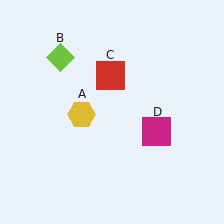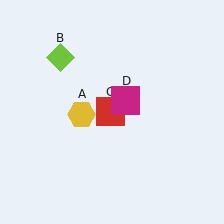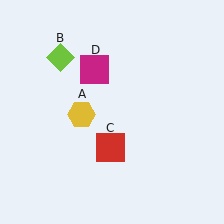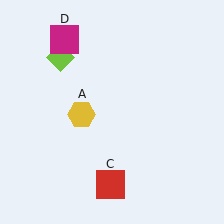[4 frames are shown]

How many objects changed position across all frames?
2 objects changed position: red square (object C), magenta square (object D).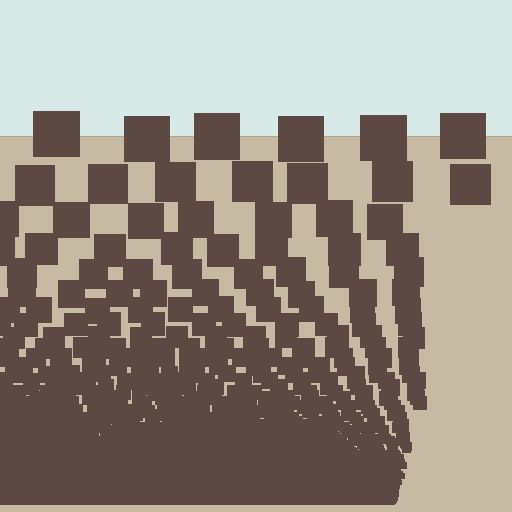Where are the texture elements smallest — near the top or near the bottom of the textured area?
Near the bottom.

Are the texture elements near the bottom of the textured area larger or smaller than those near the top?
Smaller. The gradient is inverted — elements near the bottom are smaller and denser.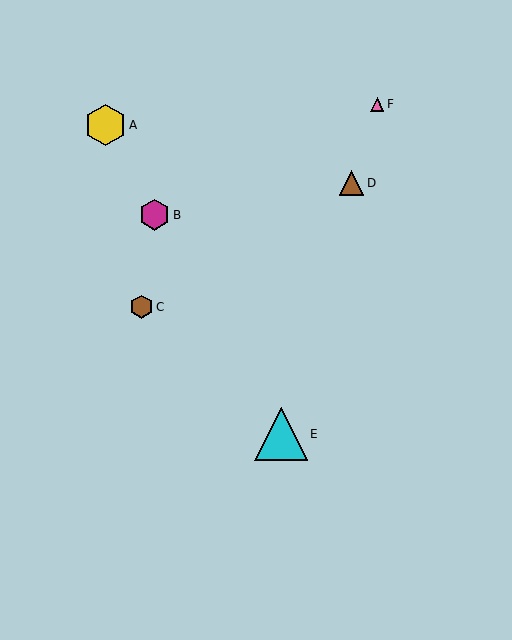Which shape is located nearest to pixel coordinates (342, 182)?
The brown triangle (labeled D) at (352, 183) is nearest to that location.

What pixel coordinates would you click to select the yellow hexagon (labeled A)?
Click at (105, 125) to select the yellow hexagon A.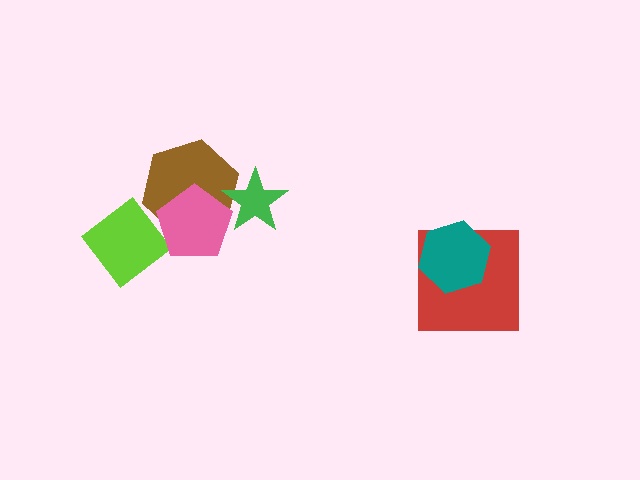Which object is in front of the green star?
The pink pentagon is in front of the green star.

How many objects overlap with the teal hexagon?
1 object overlaps with the teal hexagon.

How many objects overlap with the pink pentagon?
3 objects overlap with the pink pentagon.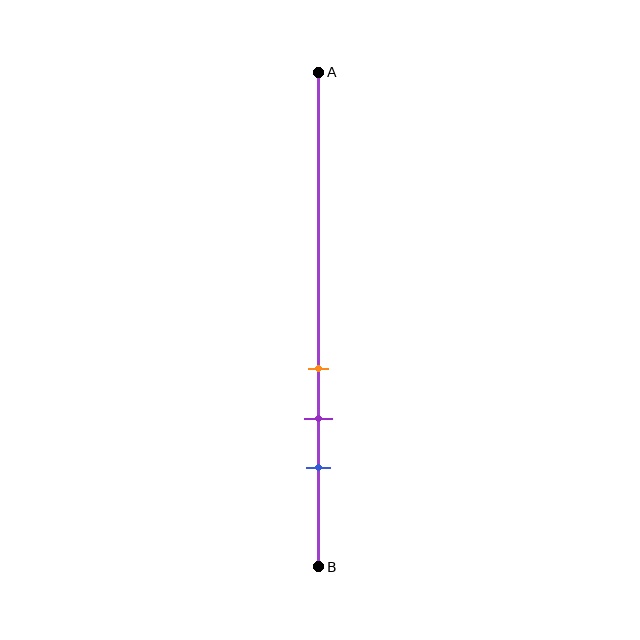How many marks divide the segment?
There are 3 marks dividing the segment.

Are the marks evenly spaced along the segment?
Yes, the marks are approximately evenly spaced.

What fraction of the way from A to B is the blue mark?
The blue mark is approximately 80% (0.8) of the way from A to B.